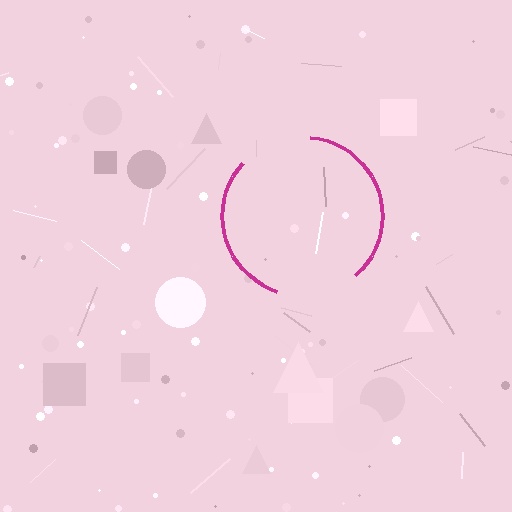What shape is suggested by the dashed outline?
The dashed outline suggests a circle.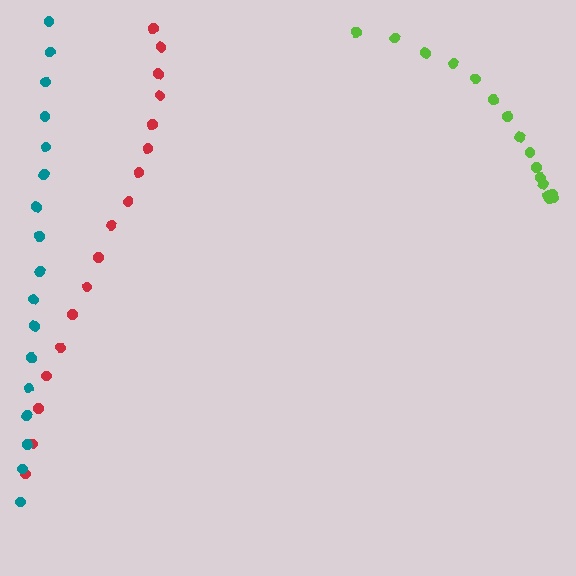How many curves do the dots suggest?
There are 3 distinct paths.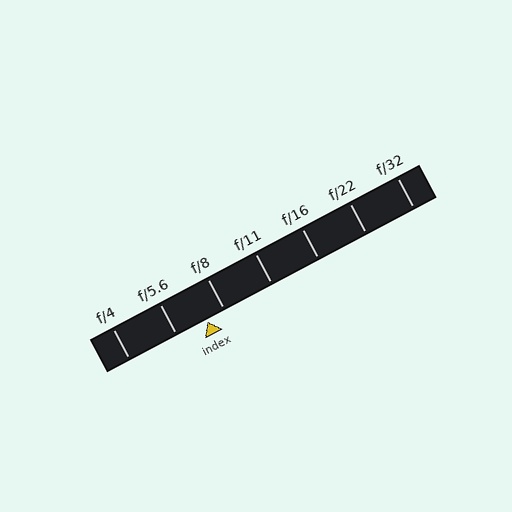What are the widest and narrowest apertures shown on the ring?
The widest aperture shown is f/4 and the narrowest is f/32.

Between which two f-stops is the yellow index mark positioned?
The index mark is between f/5.6 and f/8.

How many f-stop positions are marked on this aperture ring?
There are 7 f-stop positions marked.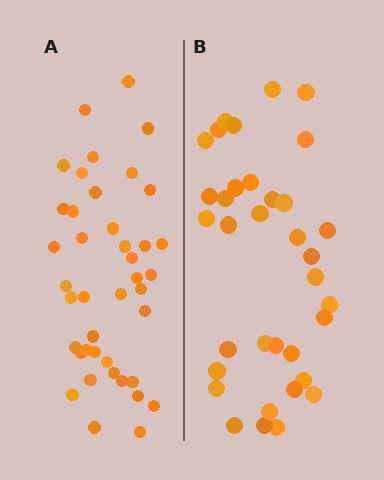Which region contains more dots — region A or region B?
Region A (the left region) has more dots.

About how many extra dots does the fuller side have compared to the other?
Region A has about 6 more dots than region B.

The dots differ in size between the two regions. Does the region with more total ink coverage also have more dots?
No. Region B has more total ink coverage because its dots are larger, but region A actually contains more individual dots. Total area can be misleading — the number of items is what matters here.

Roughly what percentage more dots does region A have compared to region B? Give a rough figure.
About 15% more.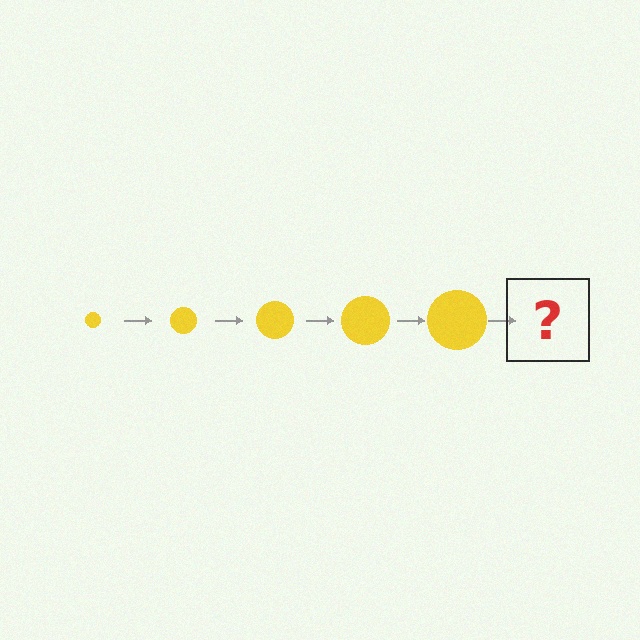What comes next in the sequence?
The next element should be a yellow circle, larger than the previous one.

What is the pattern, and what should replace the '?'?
The pattern is that the circle gets progressively larger each step. The '?' should be a yellow circle, larger than the previous one.